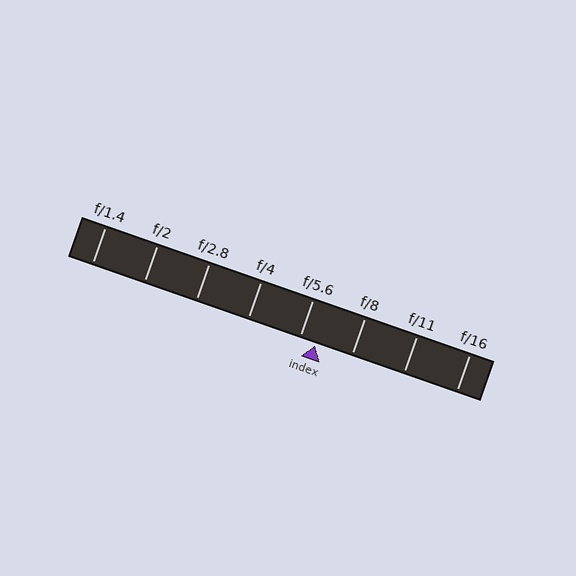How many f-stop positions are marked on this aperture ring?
There are 8 f-stop positions marked.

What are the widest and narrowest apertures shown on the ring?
The widest aperture shown is f/1.4 and the narrowest is f/16.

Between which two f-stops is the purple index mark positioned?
The index mark is between f/5.6 and f/8.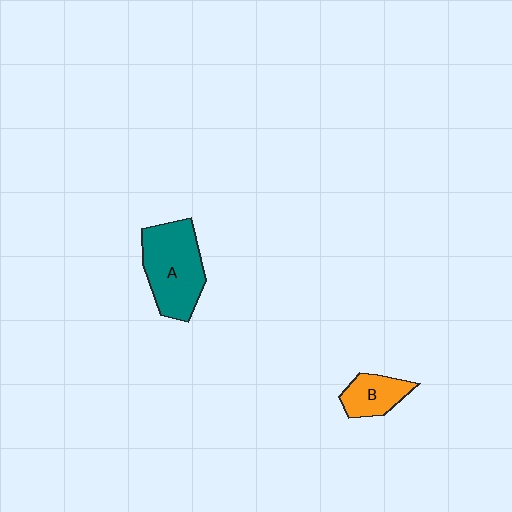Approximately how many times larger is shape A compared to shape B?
Approximately 2.1 times.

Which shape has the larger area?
Shape A (teal).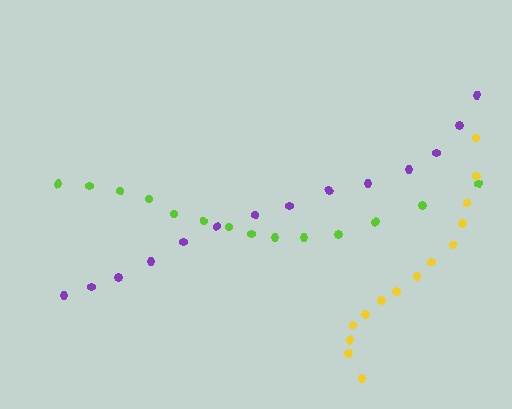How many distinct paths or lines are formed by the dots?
There are 3 distinct paths.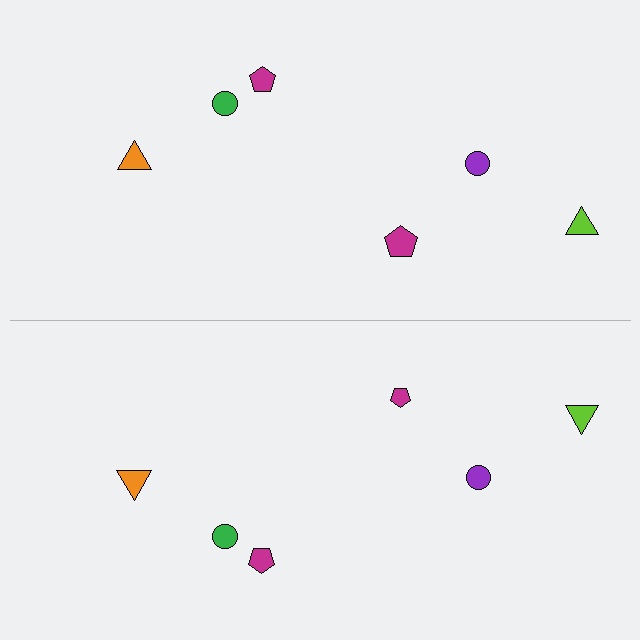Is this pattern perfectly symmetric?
No, the pattern is not perfectly symmetric. The magenta pentagon on the bottom side has a different size than its mirror counterpart.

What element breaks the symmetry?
The magenta pentagon on the bottom side has a different size than its mirror counterpart.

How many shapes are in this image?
There are 12 shapes in this image.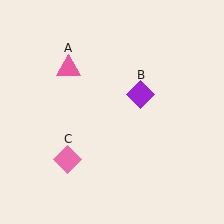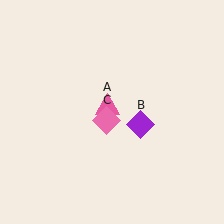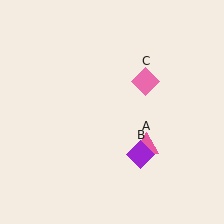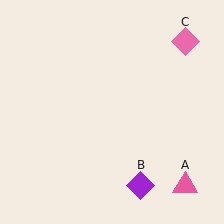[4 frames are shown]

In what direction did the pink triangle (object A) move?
The pink triangle (object A) moved down and to the right.